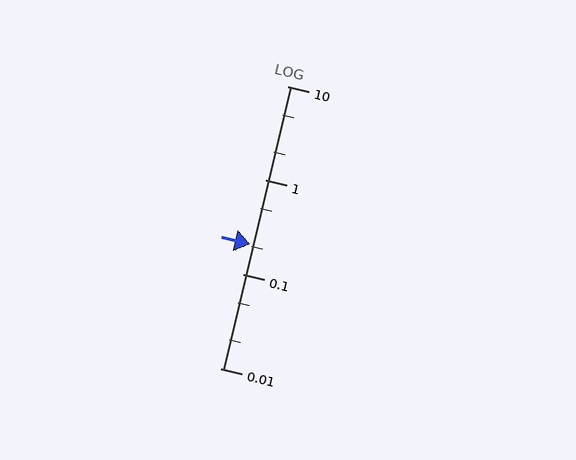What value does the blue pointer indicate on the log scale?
The pointer indicates approximately 0.21.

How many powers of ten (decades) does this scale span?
The scale spans 3 decades, from 0.01 to 10.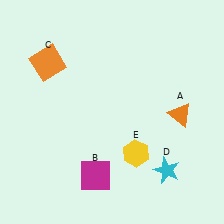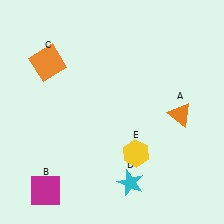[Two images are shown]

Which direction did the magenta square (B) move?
The magenta square (B) moved left.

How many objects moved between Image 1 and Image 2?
2 objects moved between the two images.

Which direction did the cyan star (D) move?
The cyan star (D) moved left.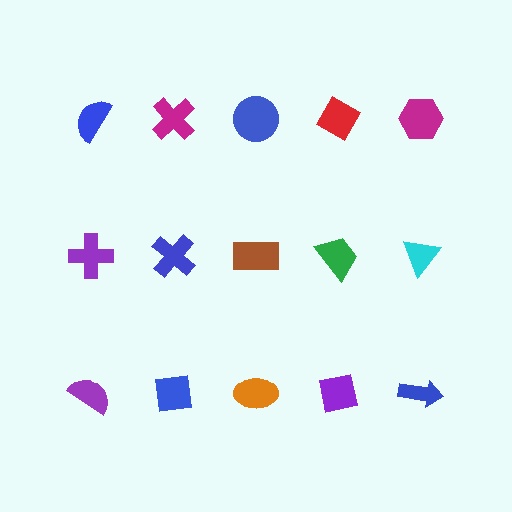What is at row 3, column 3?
An orange ellipse.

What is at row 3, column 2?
A blue square.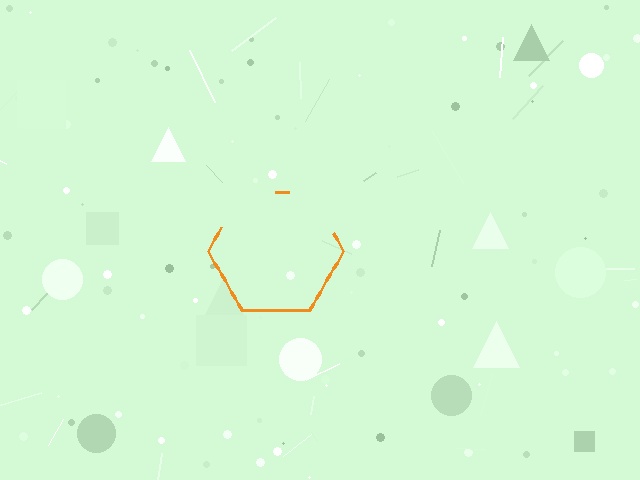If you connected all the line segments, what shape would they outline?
They would outline a hexagon.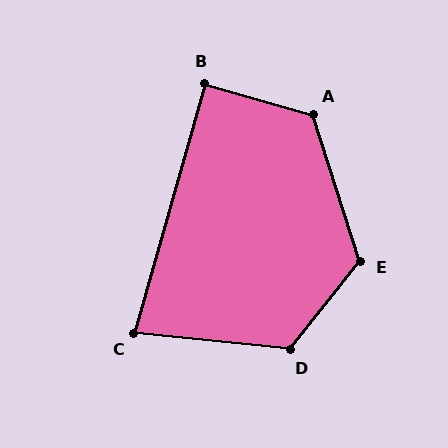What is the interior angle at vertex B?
Approximately 90 degrees (approximately right).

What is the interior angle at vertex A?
Approximately 123 degrees (obtuse).